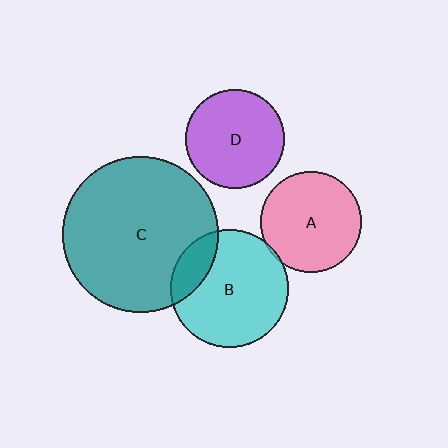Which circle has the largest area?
Circle C (teal).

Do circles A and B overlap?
Yes.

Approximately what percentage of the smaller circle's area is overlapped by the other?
Approximately 5%.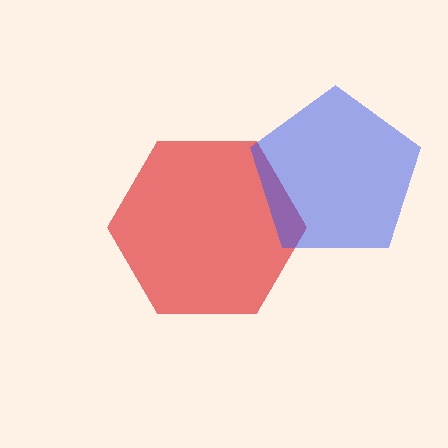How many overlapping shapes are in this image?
There are 2 overlapping shapes in the image.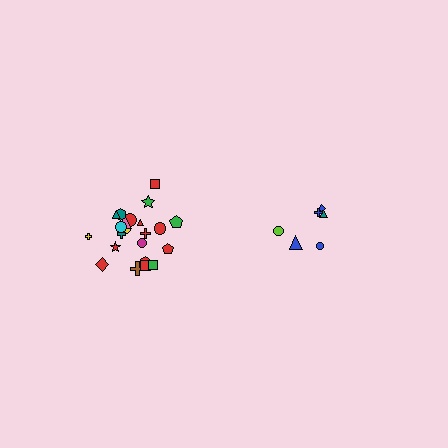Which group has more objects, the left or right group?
The left group.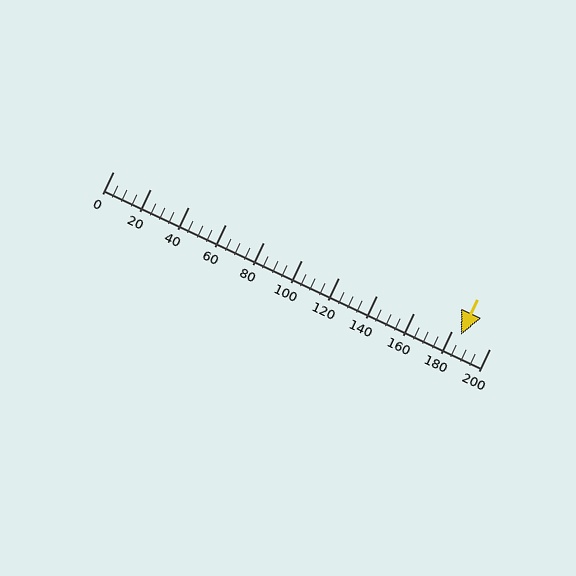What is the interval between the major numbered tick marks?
The major tick marks are spaced 20 units apart.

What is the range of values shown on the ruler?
The ruler shows values from 0 to 200.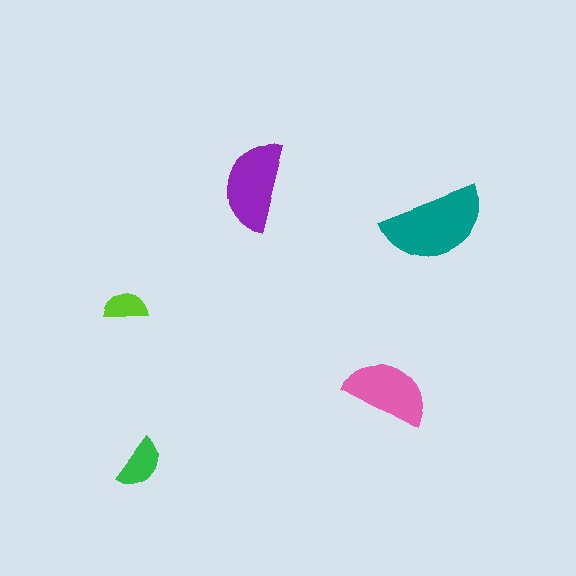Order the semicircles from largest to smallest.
the teal one, the purple one, the pink one, the green one, the lime one.